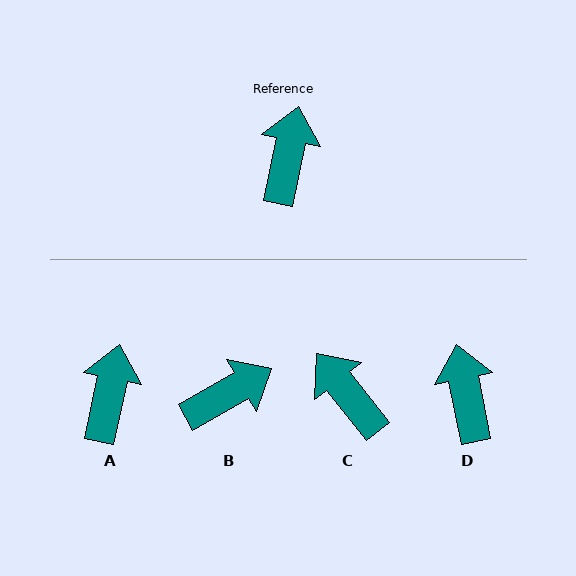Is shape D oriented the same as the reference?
No, it is off by about 23 degrees.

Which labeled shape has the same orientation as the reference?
A.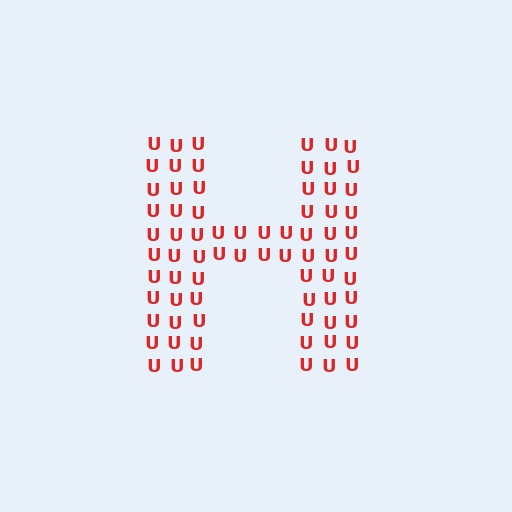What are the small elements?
The small elements are letter U's.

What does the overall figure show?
The overall figure shows the letter H.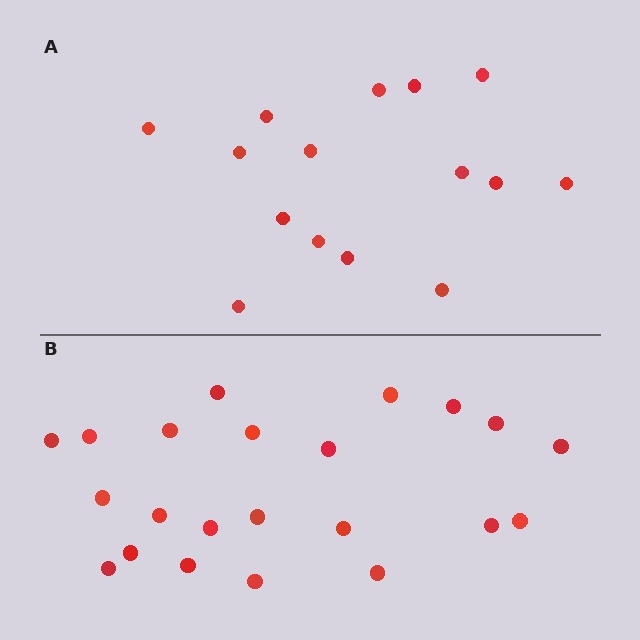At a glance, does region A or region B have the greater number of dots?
Region B (the bottom region) has more dots.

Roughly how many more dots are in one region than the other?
Region B has roughly 8 or so more dots than region A.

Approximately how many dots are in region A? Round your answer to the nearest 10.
About 20 dots. (The exact count is 15, which rounds to 20.)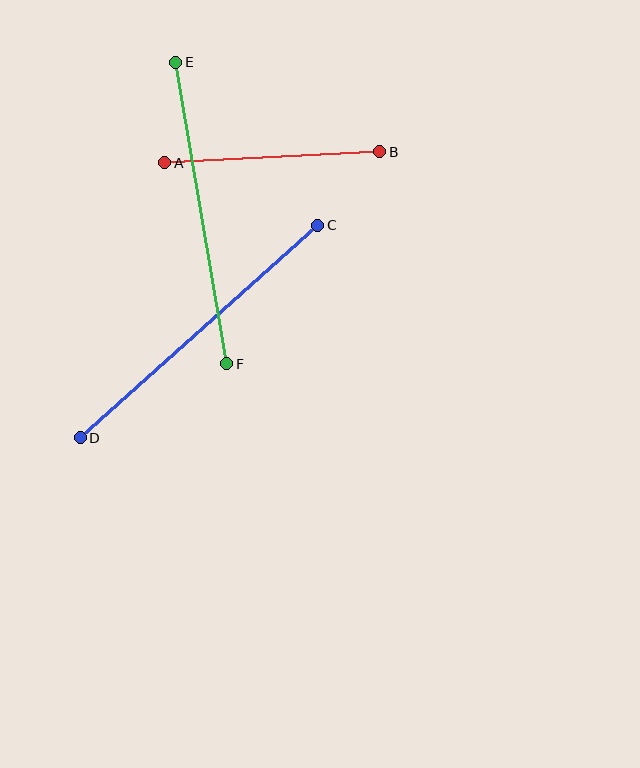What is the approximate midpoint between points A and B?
The midpoint is at approximately (272, 157) pixels.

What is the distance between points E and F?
The distance is approximately 306 pixels.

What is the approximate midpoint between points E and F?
The midpoint is at approximately (201, 213) pixels.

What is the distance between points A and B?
The distance is approximately 216 pixels.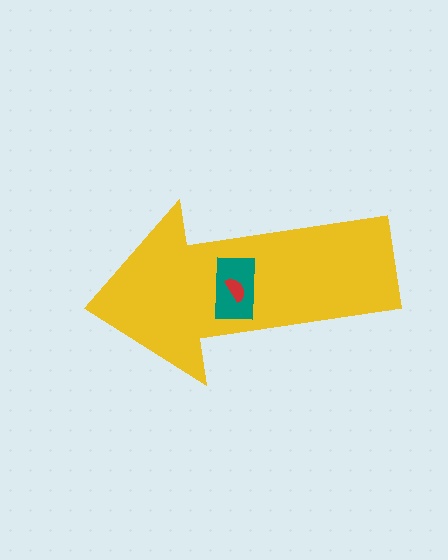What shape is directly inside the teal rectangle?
The red semicircle.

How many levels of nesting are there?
3.